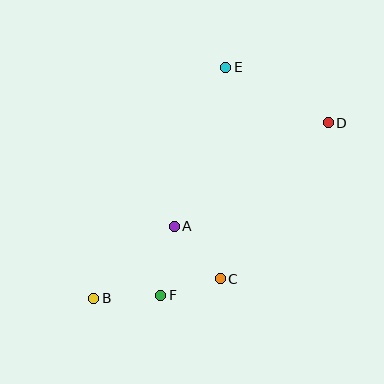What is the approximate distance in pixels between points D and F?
The distance between D and F is approximately 240 pixels.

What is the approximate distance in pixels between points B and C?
The distance between B and C is approximately 128 pixels.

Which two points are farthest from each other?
Points B and D are farthest from each other.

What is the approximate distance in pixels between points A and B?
The distance between A and B is approximately 108 pixels.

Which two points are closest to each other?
Points C and F are closest to each other.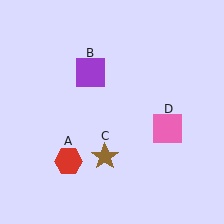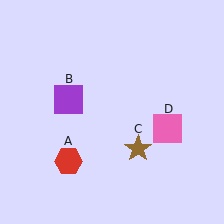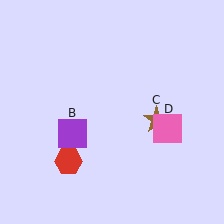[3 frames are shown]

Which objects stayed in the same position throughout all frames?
Red hexagon (object A) and pink square (object D) remained stationary.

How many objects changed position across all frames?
2 objects changed position: purple square (object B), brown star (object C).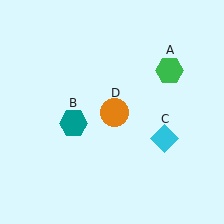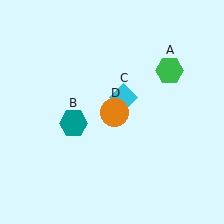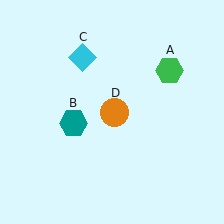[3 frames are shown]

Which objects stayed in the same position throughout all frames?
Green hexagon (object A) and teal hexagon (object B) and orange circle (object D) remained stationary.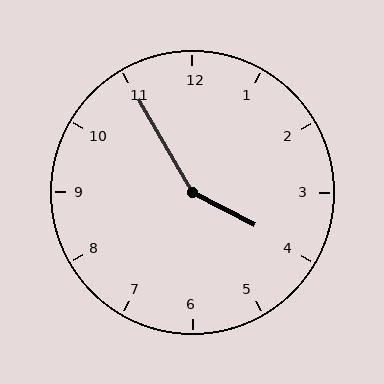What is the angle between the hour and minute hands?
Approximately 148 degrees.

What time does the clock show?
3:55.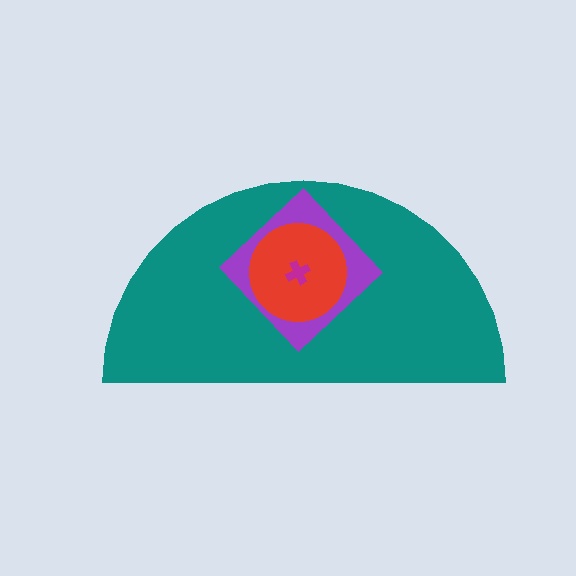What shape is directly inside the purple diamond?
The red circle.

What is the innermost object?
The magenta cross.